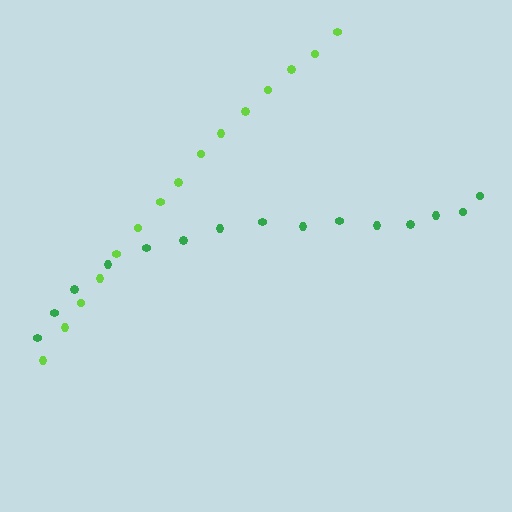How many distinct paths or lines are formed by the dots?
There are 2 distinct paths.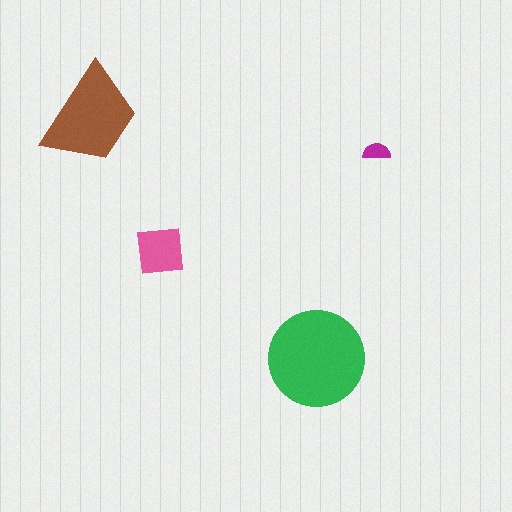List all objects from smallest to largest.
The magenta semicircle, the pink square, the brown trapezoid, the green circle.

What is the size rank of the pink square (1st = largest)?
3rd.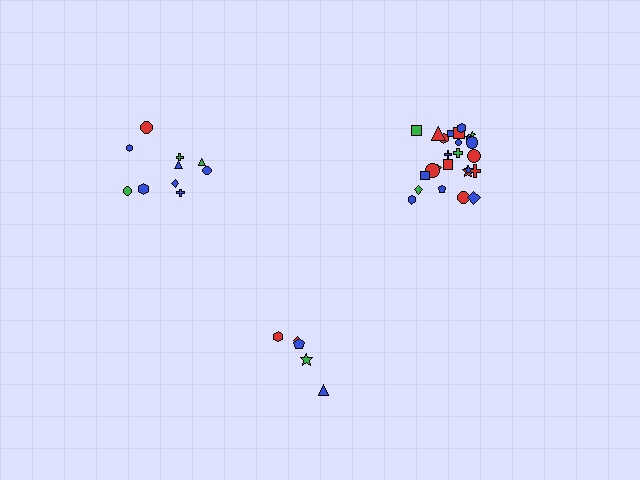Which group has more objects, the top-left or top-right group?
The top-right group.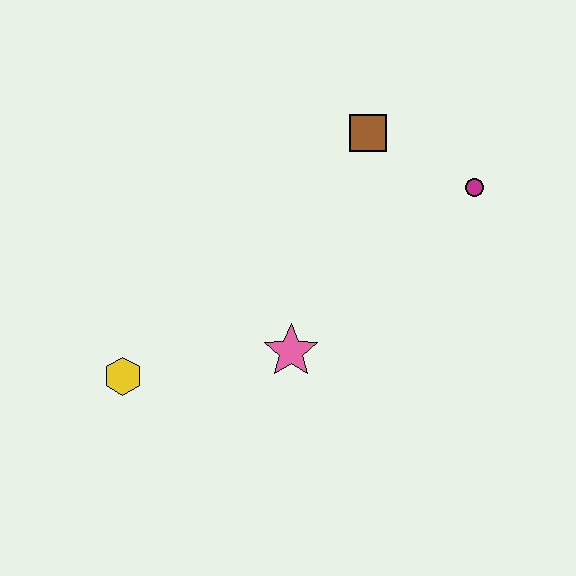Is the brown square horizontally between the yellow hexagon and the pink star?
No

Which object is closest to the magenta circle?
The brown square is closest to the magenta circle.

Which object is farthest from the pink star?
The magenta circle is farthest from the pink star.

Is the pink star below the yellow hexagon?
No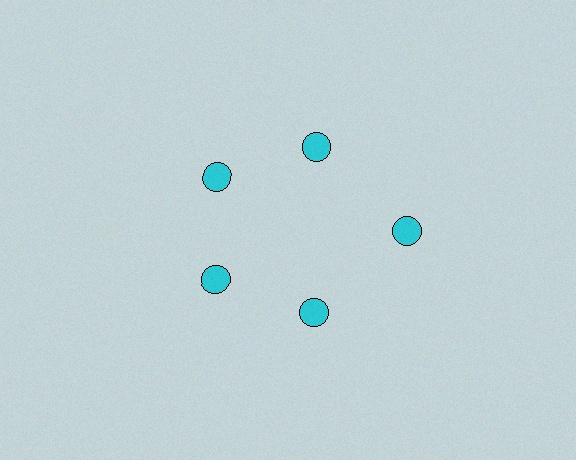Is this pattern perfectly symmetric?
No. The 5 cyan circles are arranged in a ring, but one element near the 3 o'clock position is pushed outward from the center, breaking the 5-fold rotational symmetry.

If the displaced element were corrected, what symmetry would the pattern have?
It would have 5-fold rotational symmetry — the pattern would map onto itself every 72 degrees.